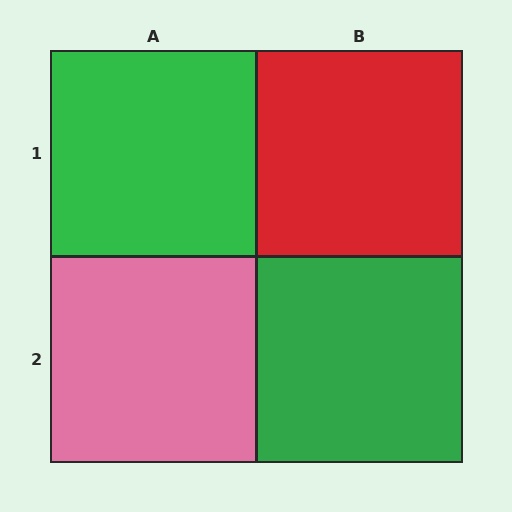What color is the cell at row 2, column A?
Pink.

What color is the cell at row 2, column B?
Green.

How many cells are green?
2 cells are green.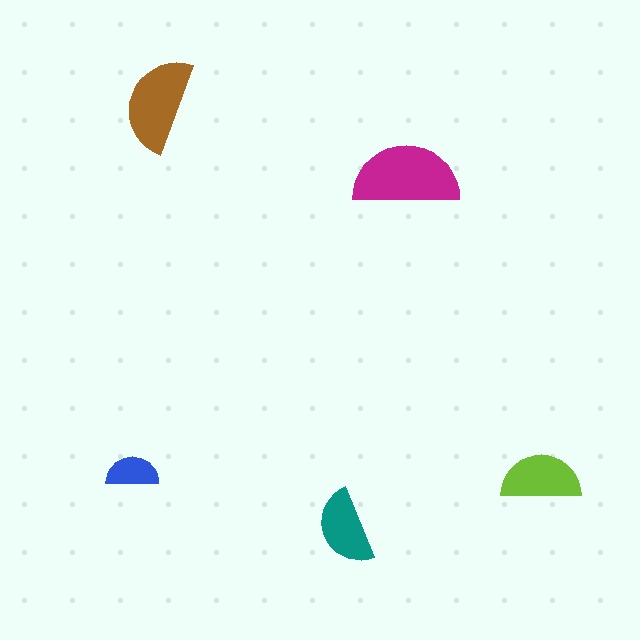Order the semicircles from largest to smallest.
the magenta one, the brown one, the lime one, the teal one, the blue one.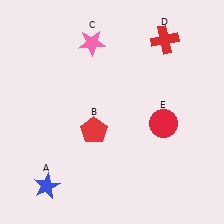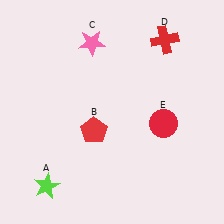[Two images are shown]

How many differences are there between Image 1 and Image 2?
There is 1 difference between the two images.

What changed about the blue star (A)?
In Image 1, A is blue. In Image 2, it changed to lime.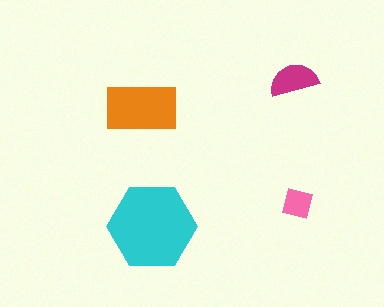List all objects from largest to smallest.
The cyan hexagon, the orange rectangle, the magenta semicircle, the pink square.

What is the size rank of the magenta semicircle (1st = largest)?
3rd.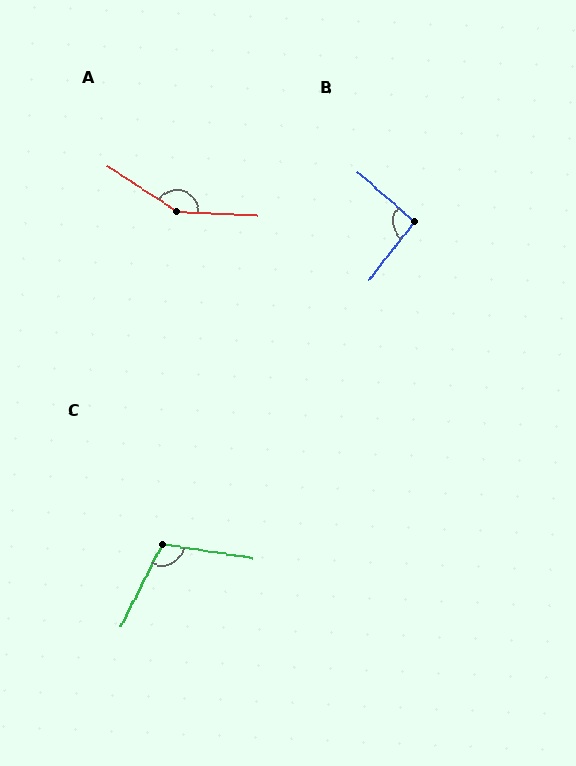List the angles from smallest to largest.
B (94°), C (108°), A (149°).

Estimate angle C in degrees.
Approximately 108 degrees.